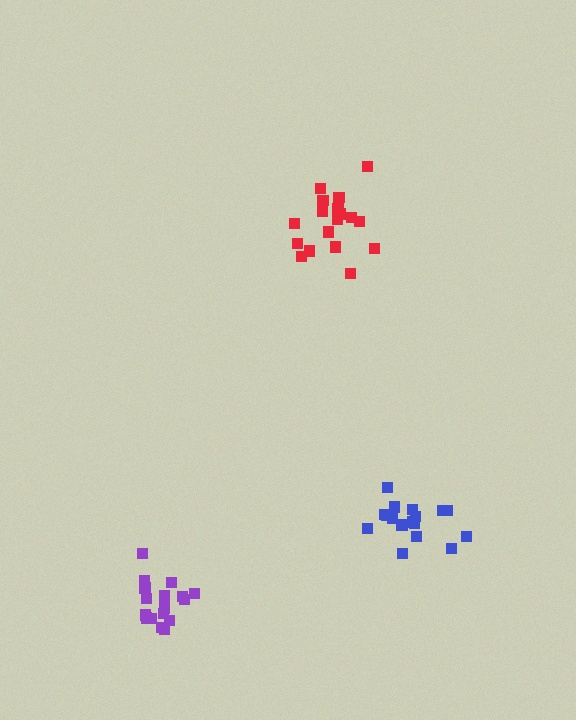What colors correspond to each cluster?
The clusters are colored: purple, red, blue.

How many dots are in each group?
Group 1: 18 dots, Group 2: 18 dots, Group 3: 18 dots (54 total).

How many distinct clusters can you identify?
There are 3 distinct clusters.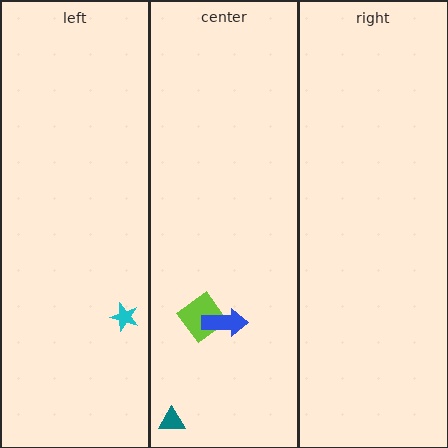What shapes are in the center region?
The teal triangle, the lime diamond, the blue arrow.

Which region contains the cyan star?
The left region.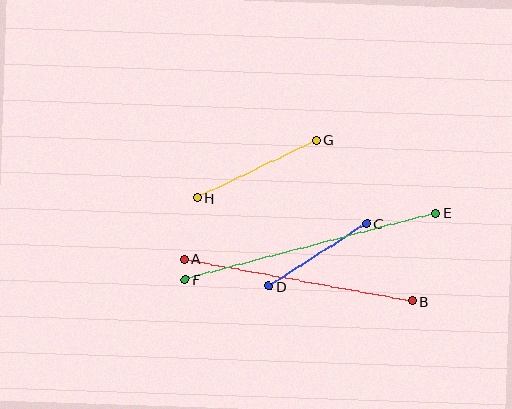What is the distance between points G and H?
The distance is approximately 132 pixels.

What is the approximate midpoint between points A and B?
The midpoint is at approximately (298, 280) pixels.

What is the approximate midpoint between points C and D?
The midpoint is at approximately (318, 255) pixels.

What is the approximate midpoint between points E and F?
The midpoint is at approximately (310, 246) pixels.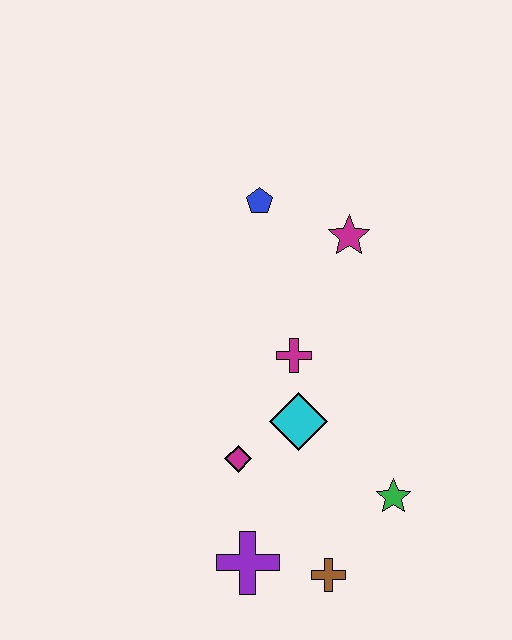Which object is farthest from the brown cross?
The blue pentagon is farthest from the brown cross.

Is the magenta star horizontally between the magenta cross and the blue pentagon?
No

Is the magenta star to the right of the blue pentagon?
Yes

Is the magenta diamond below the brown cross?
No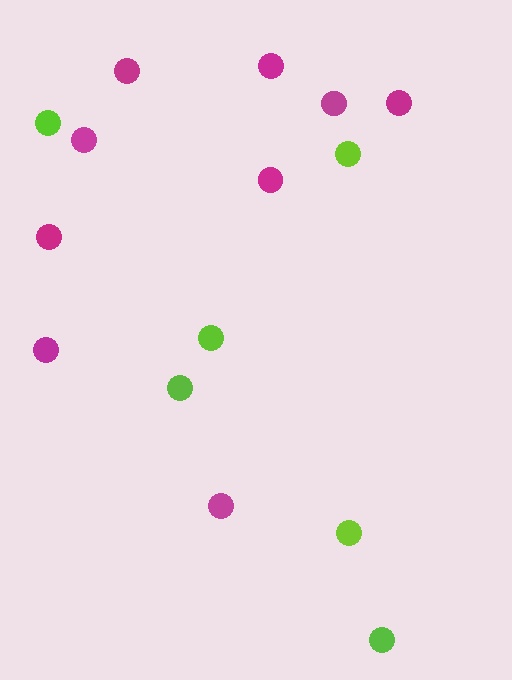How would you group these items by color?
There are 2 groups: one group of lime circles (6) and one group of magenta circles (9).